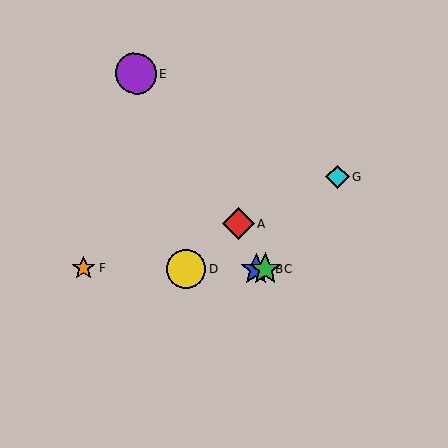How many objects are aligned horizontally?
4 objects (B, C, D, F) are aligned horizontally.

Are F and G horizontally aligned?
No, F is at y≈268 and G is at y≈177.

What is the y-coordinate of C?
Object C is at y≈269.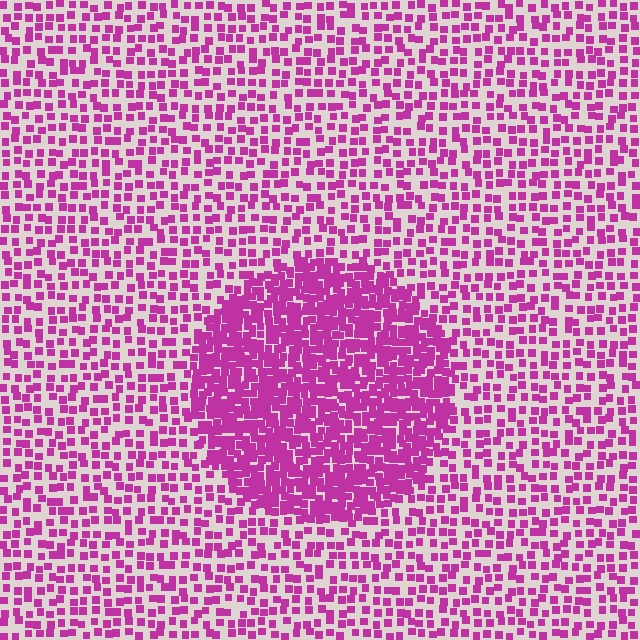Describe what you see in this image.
The image contains small magenta elements arranged at two different densities. A circle-shaped region is visible where the elements are more densely packed than the surrounding area.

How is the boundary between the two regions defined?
The boundary is defined by a change in element density (approximately 2.3x ratio). All elements are the same color, size, and shape.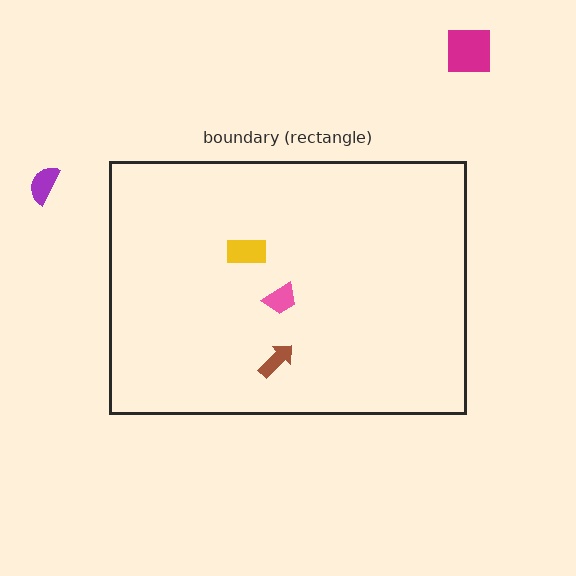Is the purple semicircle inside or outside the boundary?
Outside.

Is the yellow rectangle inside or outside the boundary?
Inside.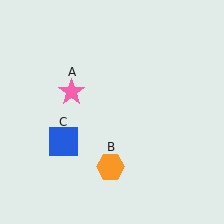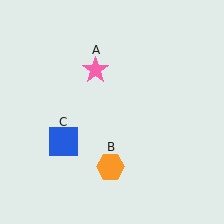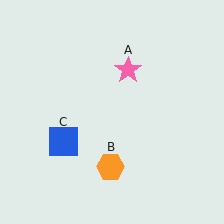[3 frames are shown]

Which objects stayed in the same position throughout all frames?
Orange hexagon (object B) and blue square (object C) remained stationary.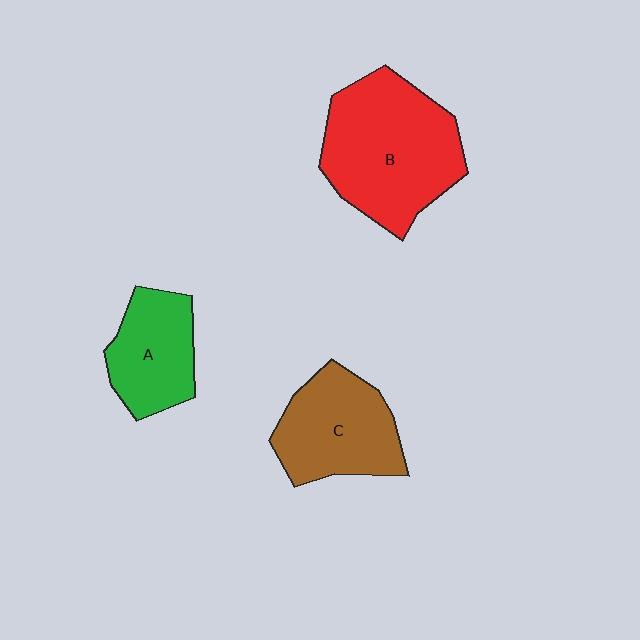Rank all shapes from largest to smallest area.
From largest to smallest: B (red), C (brown), A (green).